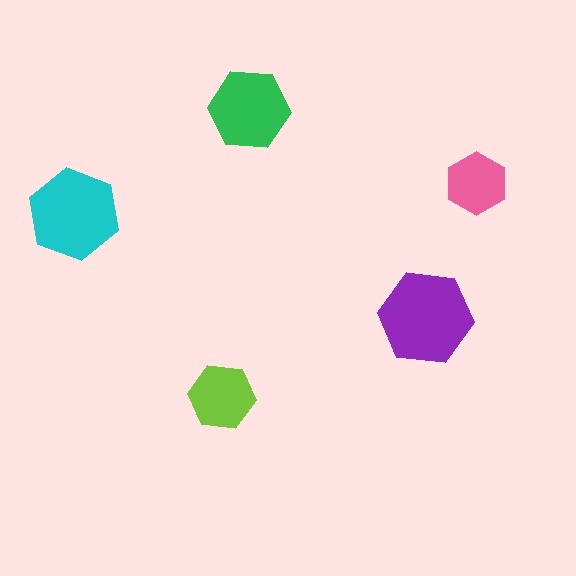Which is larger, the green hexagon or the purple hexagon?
The purple one.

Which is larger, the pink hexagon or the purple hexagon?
The purple one.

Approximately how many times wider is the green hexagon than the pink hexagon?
About 1.5 times wider.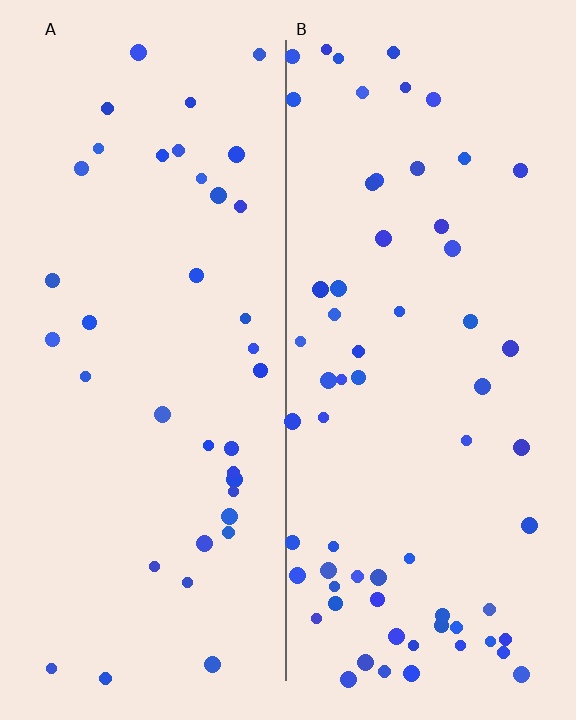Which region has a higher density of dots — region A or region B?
B (the right).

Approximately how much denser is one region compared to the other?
Approximately 1.7× — region B over region A.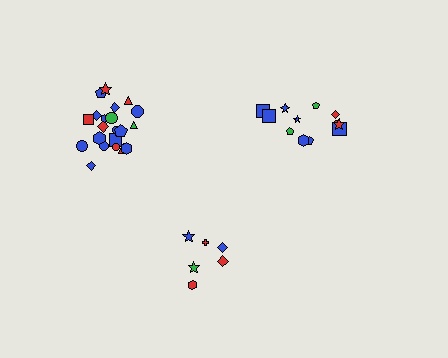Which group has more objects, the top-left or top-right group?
The top-left group.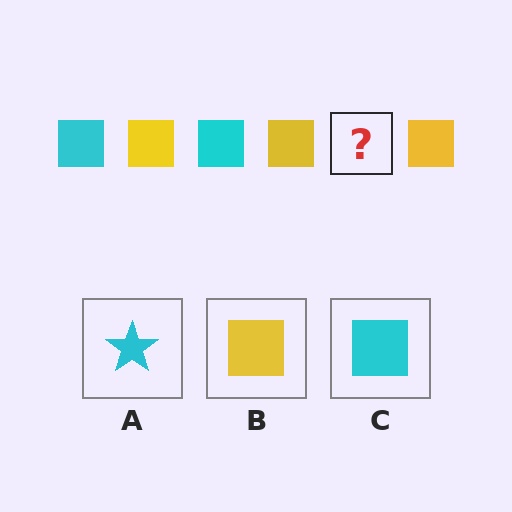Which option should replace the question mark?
Option C.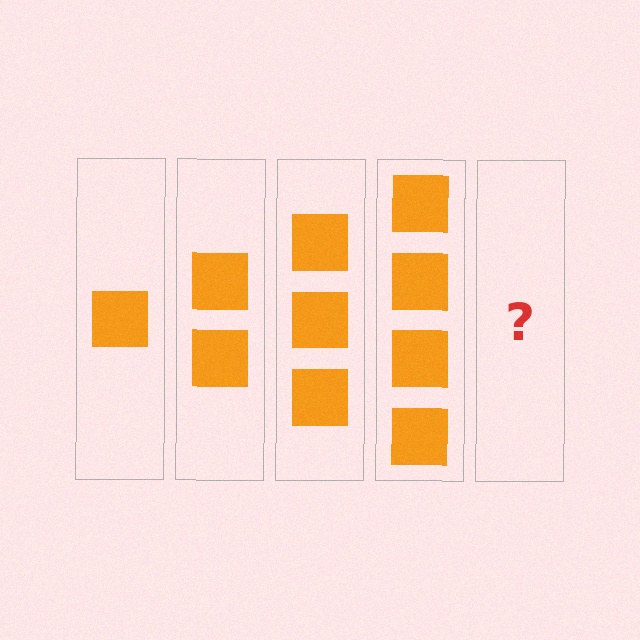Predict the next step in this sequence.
The next step is 5 squares.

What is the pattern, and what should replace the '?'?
The pattern is that each step adds one more square. The '?' should be 5 squares.